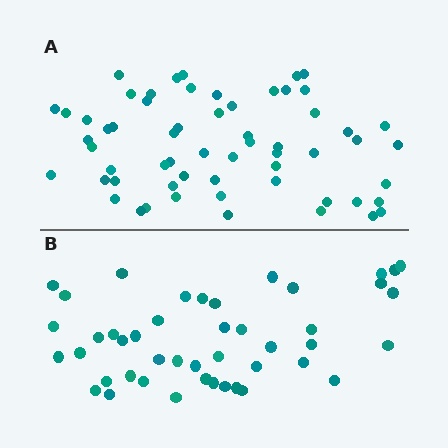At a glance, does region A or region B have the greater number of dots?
Region A (the top region) has more dots.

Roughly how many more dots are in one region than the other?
Region A has approximately 15 more dots than region B.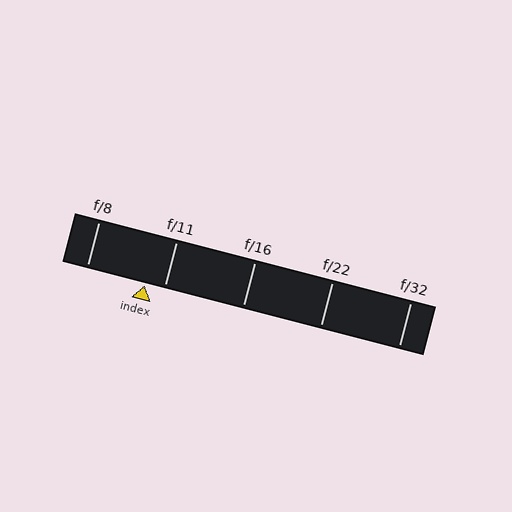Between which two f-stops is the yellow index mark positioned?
The index mark is between f/8 and f/11.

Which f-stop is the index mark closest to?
The index mark is closest to f/11.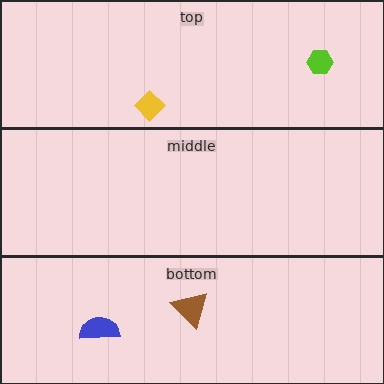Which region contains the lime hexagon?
The top region.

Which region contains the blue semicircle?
The bottom region.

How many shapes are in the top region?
2.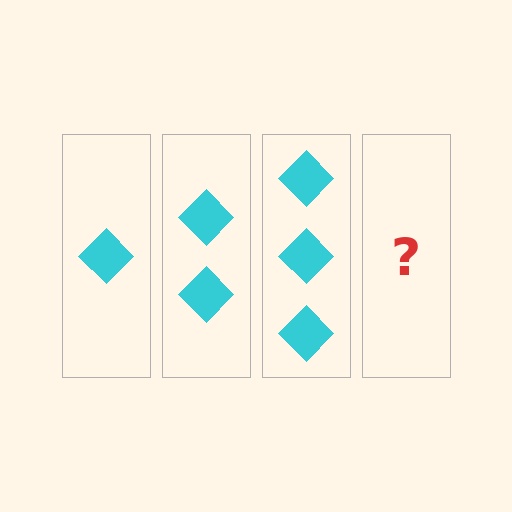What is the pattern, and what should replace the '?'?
The pattern is that each step adds one more diamond. The '?' should be 4 diamonds.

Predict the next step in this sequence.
The next step is 4 diamonds.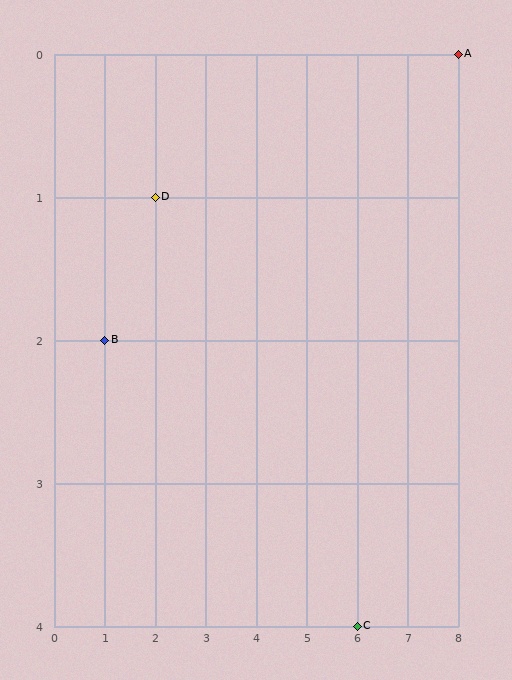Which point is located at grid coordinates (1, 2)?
Point B is at (1, 2).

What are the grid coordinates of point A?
Point A is at grid coordinates (8, 0).